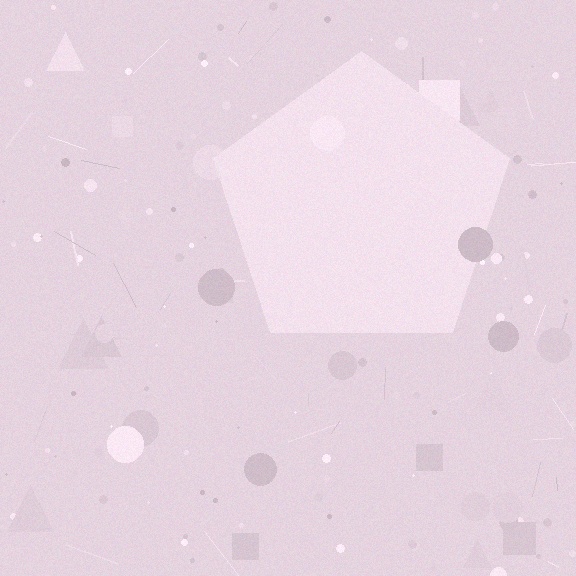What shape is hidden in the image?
A pentagon is hidden in the image.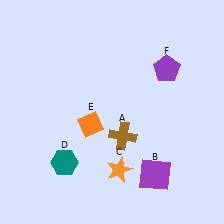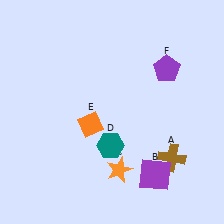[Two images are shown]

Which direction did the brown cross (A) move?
The brown cross (A) moved right.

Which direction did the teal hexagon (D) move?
The teal hexagon (D) moved right.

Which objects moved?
The objects that moved are: the brown cross (A), the teal hexagon (D).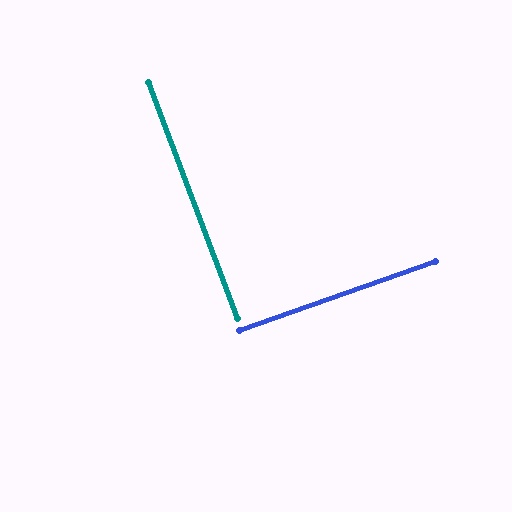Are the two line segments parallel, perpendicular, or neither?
Perpendicular — they meet at approximately 89°.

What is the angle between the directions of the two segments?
Approximately 89 degrees.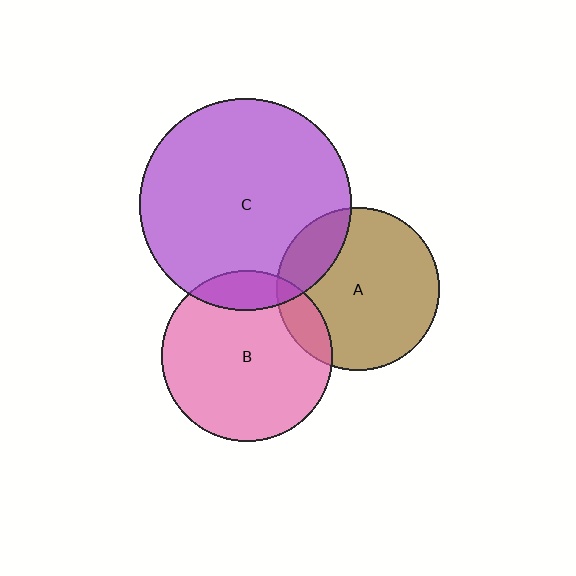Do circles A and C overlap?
Yes.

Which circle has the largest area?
Circle C (purple).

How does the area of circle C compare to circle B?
Approximately 1.5 times.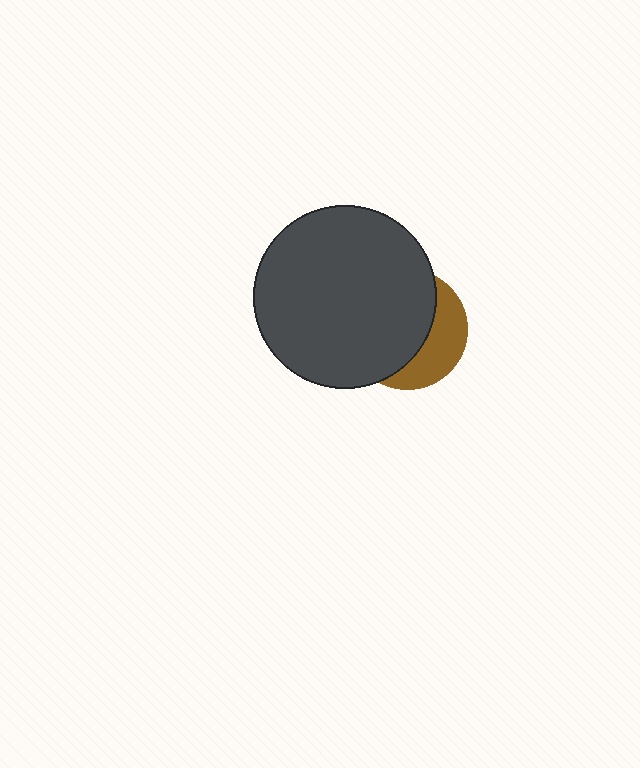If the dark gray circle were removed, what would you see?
You would see the complete brown circle.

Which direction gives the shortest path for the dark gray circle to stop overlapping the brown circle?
Moving left gives the shortest separation.